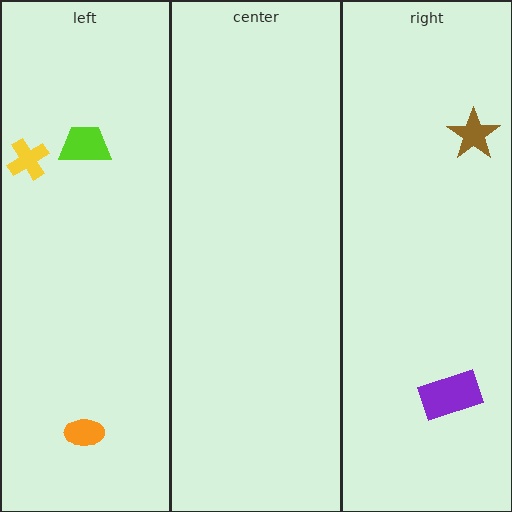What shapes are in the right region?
The brown star, the purple rectangle.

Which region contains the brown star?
The right region.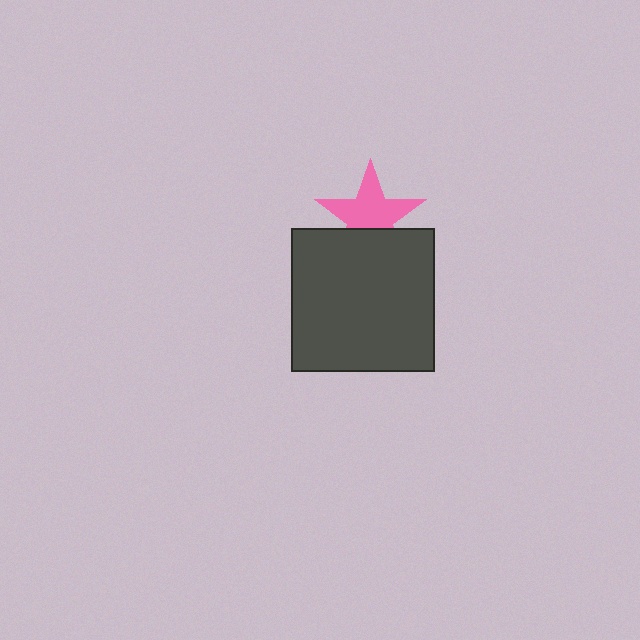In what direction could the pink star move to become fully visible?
The pink star could move up. That would shift it out from behind the dark gray square entirely.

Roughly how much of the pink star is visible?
Most of it is visible (roughly 66%).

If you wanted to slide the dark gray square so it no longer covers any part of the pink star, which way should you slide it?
Slide it down — that is the most direct way to separate the two shapes.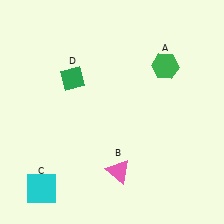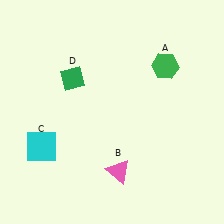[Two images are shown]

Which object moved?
The cyan square (C) moved up.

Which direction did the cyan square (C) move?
The cyan square (C) moved up.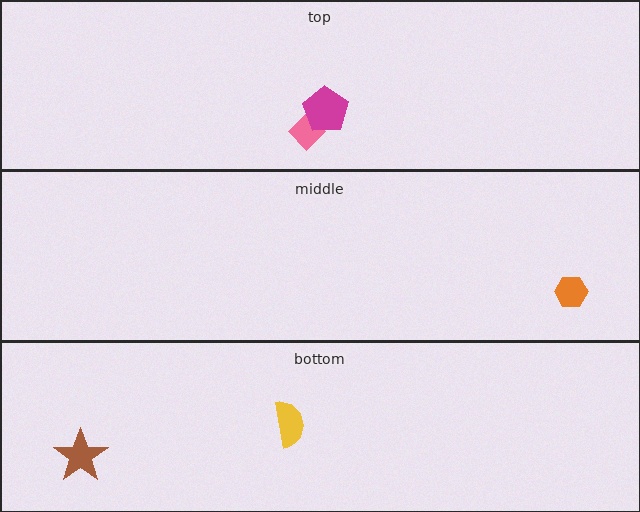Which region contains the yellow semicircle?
The bottom region.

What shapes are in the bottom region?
The brown star, the yellow semicircle.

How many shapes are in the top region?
2.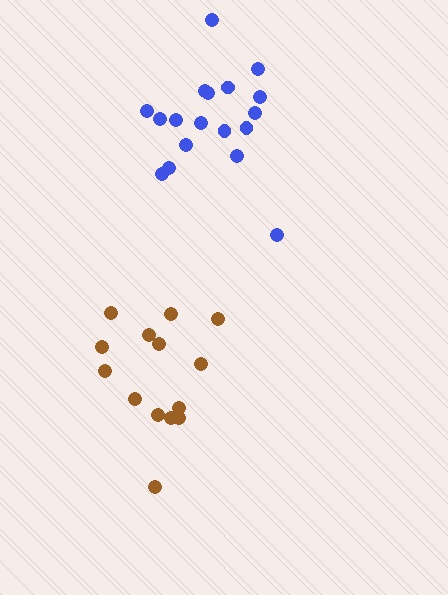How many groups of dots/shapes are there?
There are 2 groups.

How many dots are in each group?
Group 1: 18 dots, Group 2: 14 dots (32 total).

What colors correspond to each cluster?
The clusters are colored: blue, brown.